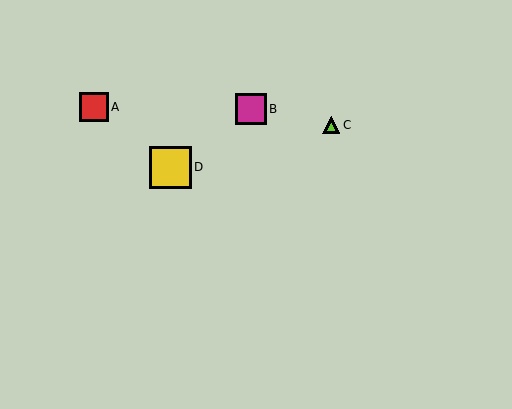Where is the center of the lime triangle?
The center of the lime triangle is at (331, 125).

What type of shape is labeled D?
Shape D is a yellow square.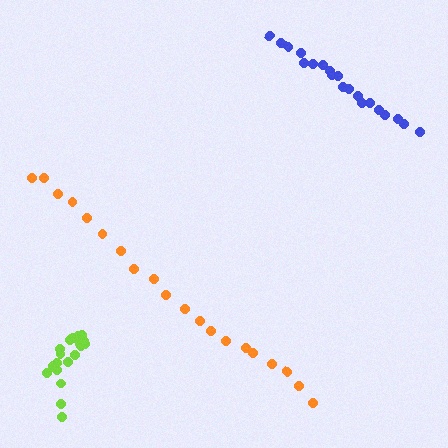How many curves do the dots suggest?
There are 3 distinct paths.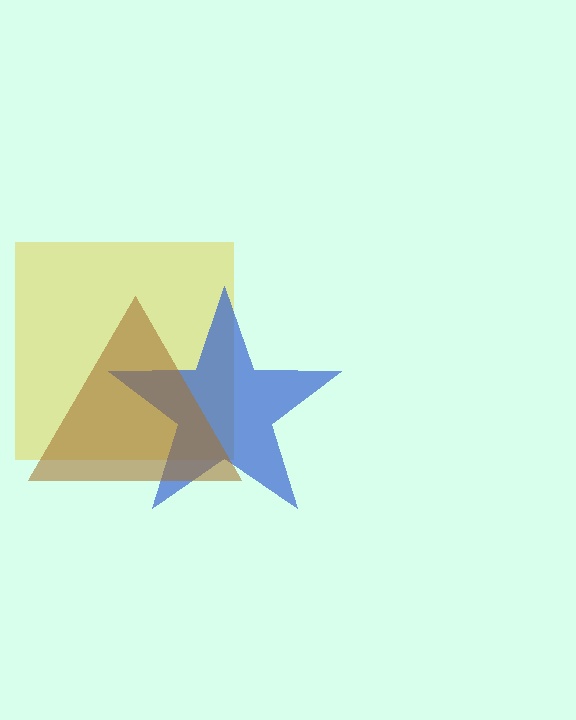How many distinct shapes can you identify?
There are 3 distinct shapes: a yellow square, a blue star, a brown triangle.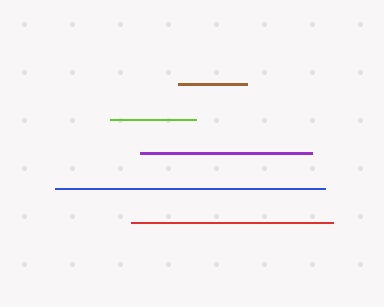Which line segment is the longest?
The blue line is the longest at approximately 270 pixels.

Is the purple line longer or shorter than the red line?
The red line is longer than the purple line.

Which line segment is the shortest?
The brown line is the shortest at approximately 69 pixels.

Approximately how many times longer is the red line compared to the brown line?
The red line is approximately 2.9 times the length of the brown line.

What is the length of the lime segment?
The lime segment is approximately 86 pixels long.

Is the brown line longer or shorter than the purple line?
The purple line is longer than the brown line.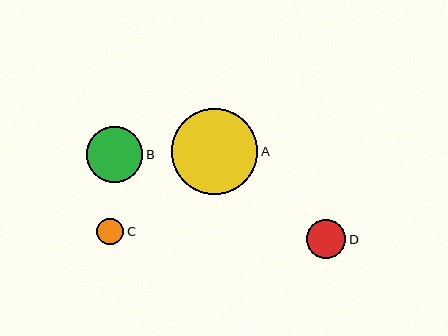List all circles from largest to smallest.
From largest to smallest: A, B, D, C.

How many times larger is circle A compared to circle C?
Circle A is approximately 3.2 times the size of circle C.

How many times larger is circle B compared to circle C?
Circle B is approximately 2.1 times the size of circle C.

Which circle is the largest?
Circle A is the largest with a size of approximately 86 pixels.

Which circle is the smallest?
Circle C is the smallest with a size of approximately 27 pixels.